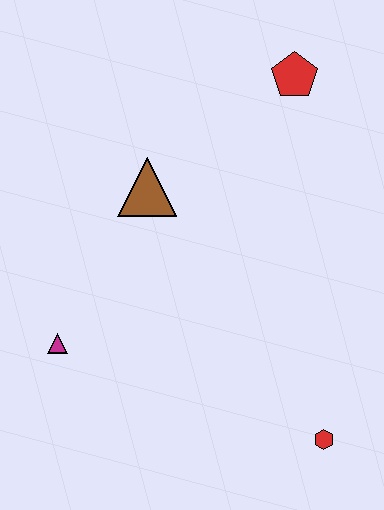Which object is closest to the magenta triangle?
The brown triangle is closest to the magenta triangle.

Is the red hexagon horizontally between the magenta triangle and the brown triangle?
No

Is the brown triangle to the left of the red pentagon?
Yes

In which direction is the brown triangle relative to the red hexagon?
The brown triangle is above the red hexagon.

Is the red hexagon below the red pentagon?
Yes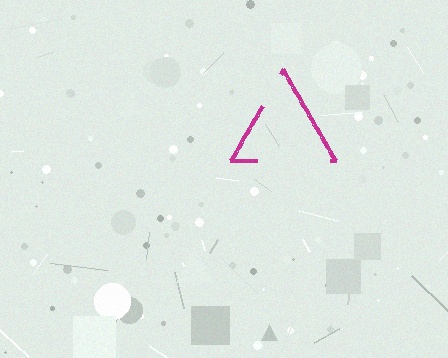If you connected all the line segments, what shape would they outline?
They would outline a triangle.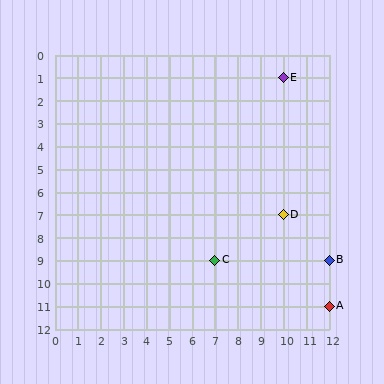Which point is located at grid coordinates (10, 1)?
Point E is at (10, 1).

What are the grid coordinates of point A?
Point A is at grid coordinates (12, 11).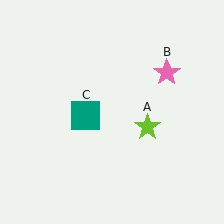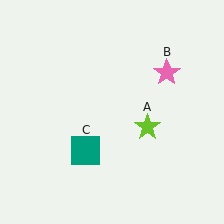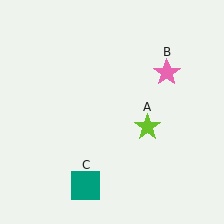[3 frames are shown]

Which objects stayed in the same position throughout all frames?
Lime star (object A) and pink star (object B) remained stationary.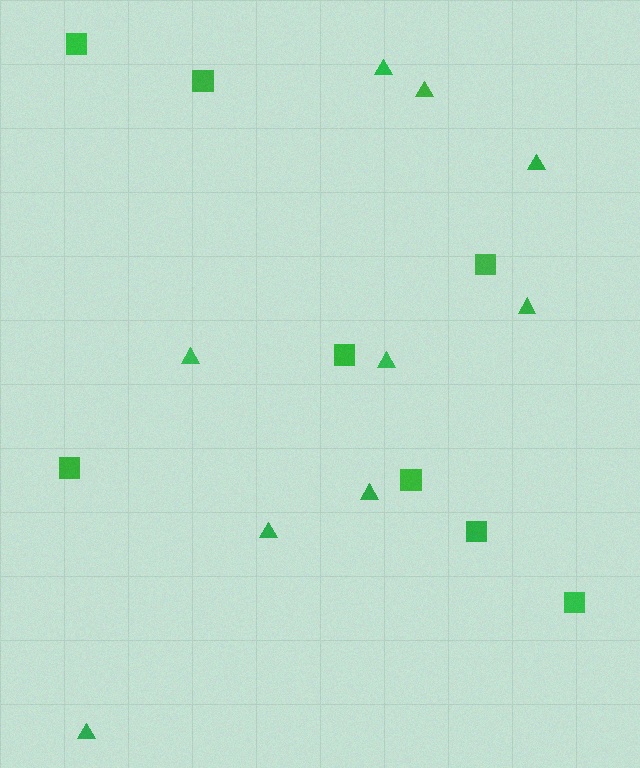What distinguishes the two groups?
There are 2 groups: one group of triangles (9) and one group of squares (8).